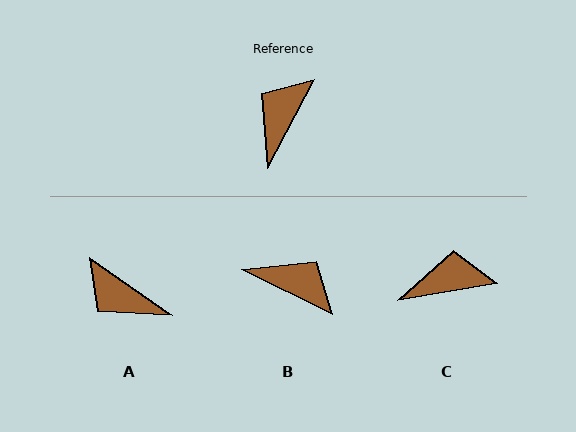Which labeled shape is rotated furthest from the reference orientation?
B, about 88 degrees away.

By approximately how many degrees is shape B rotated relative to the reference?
Approximately 88 degrees clockwise.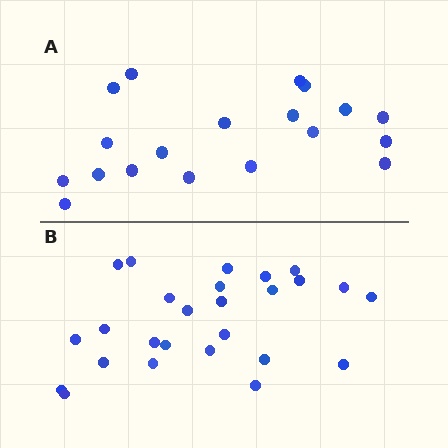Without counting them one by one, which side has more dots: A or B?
Region B (the bottom region) has more dots.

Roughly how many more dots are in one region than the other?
Region B has roughly 8 or so more dots than region A.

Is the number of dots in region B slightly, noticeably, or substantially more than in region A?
Region B has noticeably more, but not dramatically so. The ratio is roughly 1.4 to 1.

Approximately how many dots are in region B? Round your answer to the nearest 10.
About 30 dots. (The exact count is 26, which rounds to 30.)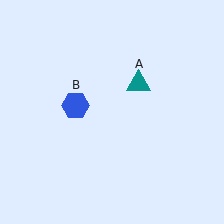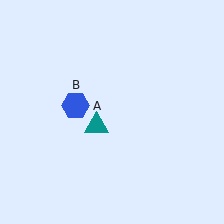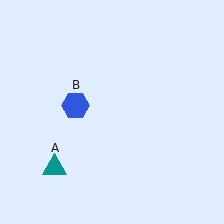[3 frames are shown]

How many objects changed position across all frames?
1 object changed position: teal triangle (object A).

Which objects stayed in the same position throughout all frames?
Blue hexagon (object B) remained stationary.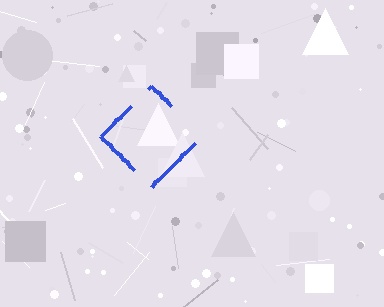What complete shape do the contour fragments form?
The contour fragments form a diamond.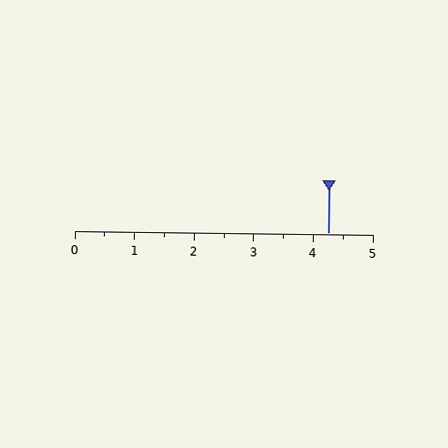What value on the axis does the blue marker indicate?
The marker indicates approximately 4.2.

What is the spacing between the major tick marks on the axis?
The major ticks are spaced 1 apart.